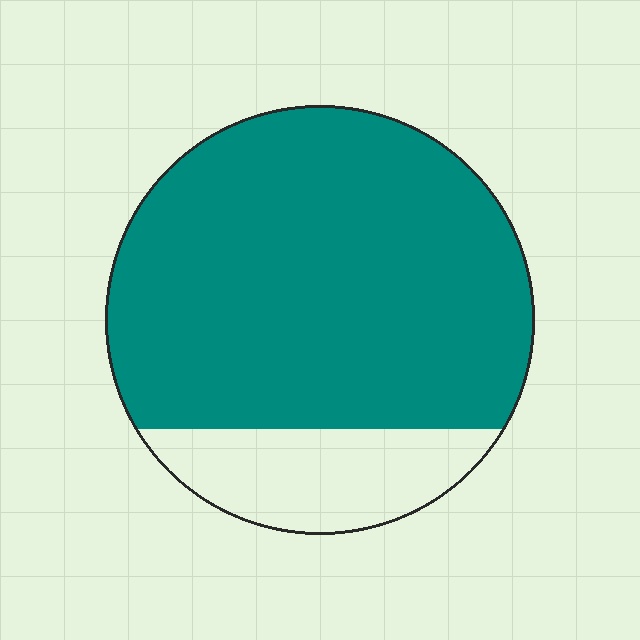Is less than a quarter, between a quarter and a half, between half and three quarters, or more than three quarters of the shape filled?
More than three quarters.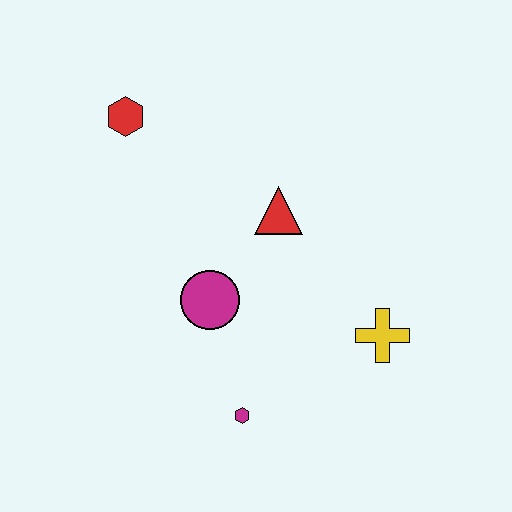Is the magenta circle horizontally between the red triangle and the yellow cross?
No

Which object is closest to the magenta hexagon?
The magenta circle is closest to the magenta hexagon.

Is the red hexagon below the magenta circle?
No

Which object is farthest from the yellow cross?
The red hexagon is farthest from the yellow cross.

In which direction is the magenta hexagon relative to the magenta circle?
The magenta hexagon is below the magenta circle.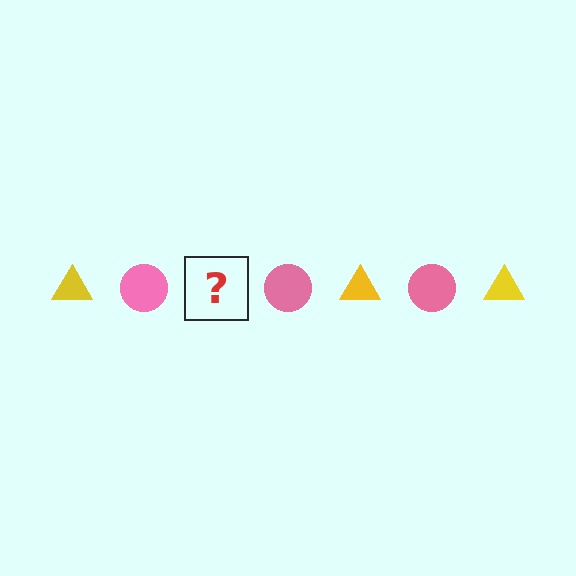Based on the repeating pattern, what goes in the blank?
The blank should be a yellow triangle.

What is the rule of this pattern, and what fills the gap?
The rule is that the pattern alternates between yellow triangle and pink circle. The gap should be filled with a yellow triangle.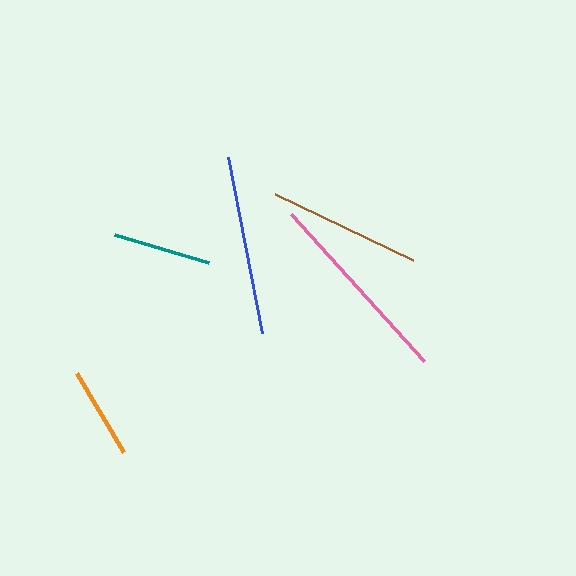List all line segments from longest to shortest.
From longest to shortest: pink, blue, brown, teal, orange.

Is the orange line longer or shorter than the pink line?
The pink line is longer than the orange line.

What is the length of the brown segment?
The brown segment is approximately 154 pixels long.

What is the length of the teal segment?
The teal segment is approximately 98 pixels long.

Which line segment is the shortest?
The orange line is the shortest at approximately 91 pixels.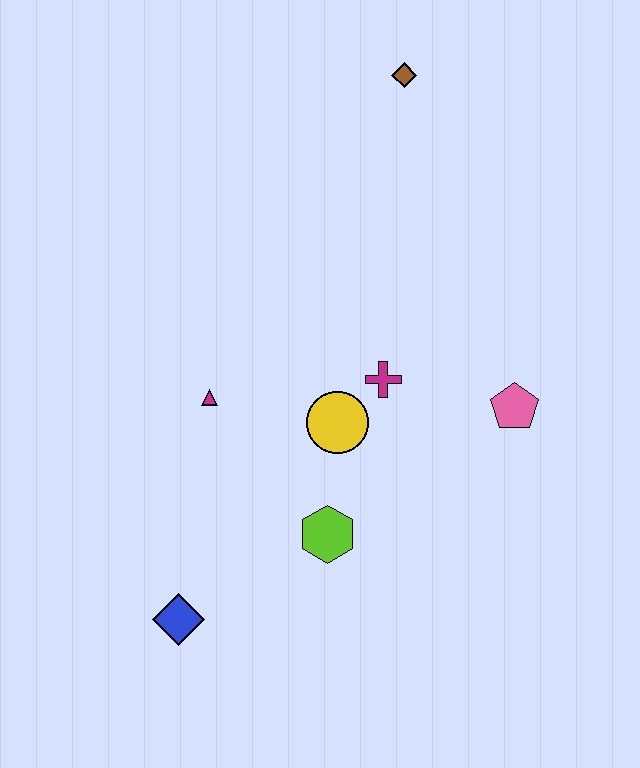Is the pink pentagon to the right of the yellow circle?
Yes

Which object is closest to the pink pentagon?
The magenta cross is closest to the pink pentagon.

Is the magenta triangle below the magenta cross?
Yes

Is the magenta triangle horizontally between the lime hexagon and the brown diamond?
No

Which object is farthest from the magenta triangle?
The brown diamond is farthest from the magenta triangle.